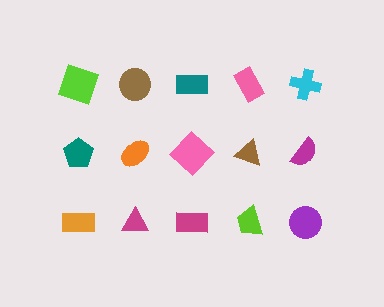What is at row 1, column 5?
A cyan cross.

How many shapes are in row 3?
5 shapes.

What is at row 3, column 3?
A magenta rectangle.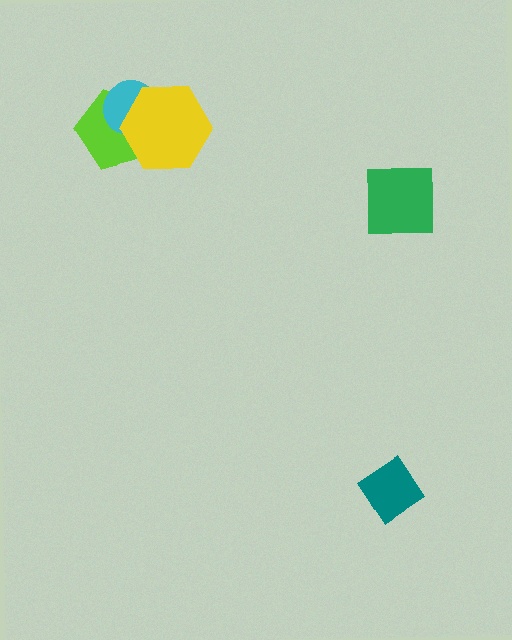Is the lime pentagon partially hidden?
Yes, it is partially covered by another shape.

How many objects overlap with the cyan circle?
2 objects overlap with the cyan circle.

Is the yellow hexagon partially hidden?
No, no other shape covers it.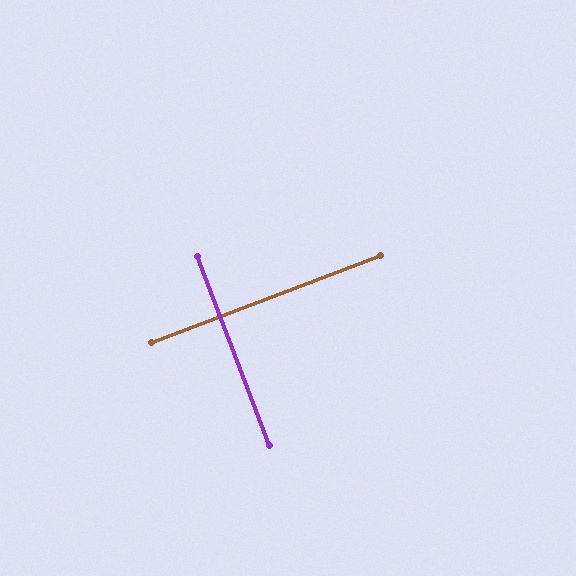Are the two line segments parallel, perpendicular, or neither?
Perpendicular — they meet at approximately 90°.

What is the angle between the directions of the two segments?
Approximately 90 degrees.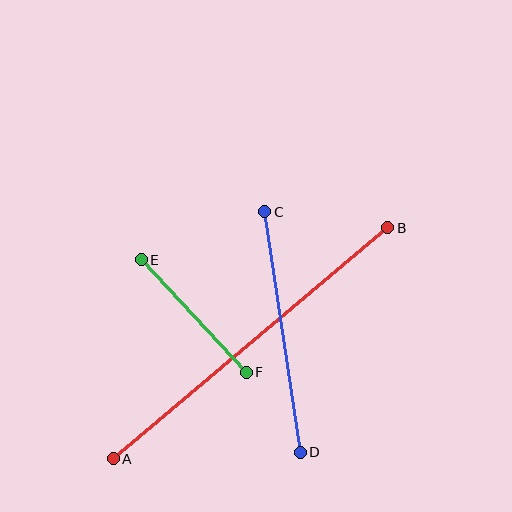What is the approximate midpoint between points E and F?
The midpoint is at approximately (194, 316) pixels.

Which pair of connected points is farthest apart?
Points A and B are farthest apart.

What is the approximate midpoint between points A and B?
The midpoint is at approximately (251, 343) pixels.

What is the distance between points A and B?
The distance is approximately 359 pixels.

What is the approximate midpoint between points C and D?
The midpoint is at approximately (282, 332) pixels.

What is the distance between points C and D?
The distance is approximately 243 pixels.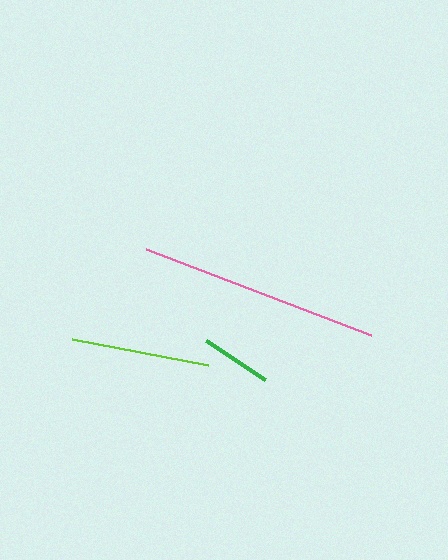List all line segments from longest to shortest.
From longest to shortest: pink, lime, green.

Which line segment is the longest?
The pink line is the longest at approximately 241 pixels.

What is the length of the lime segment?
The lime segment is approximately 139 pixels long.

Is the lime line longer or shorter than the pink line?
The pink line is longer than the lime line.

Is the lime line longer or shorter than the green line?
The lime line is longer than the green line.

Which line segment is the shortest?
The green line is the shortest at approximately 71 pixels.